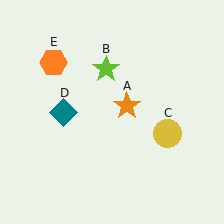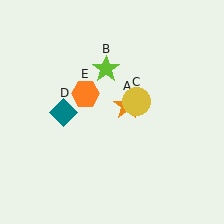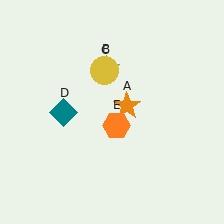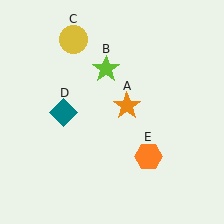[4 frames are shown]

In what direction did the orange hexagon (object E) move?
The orange hexagon (object E) moved down and to the right.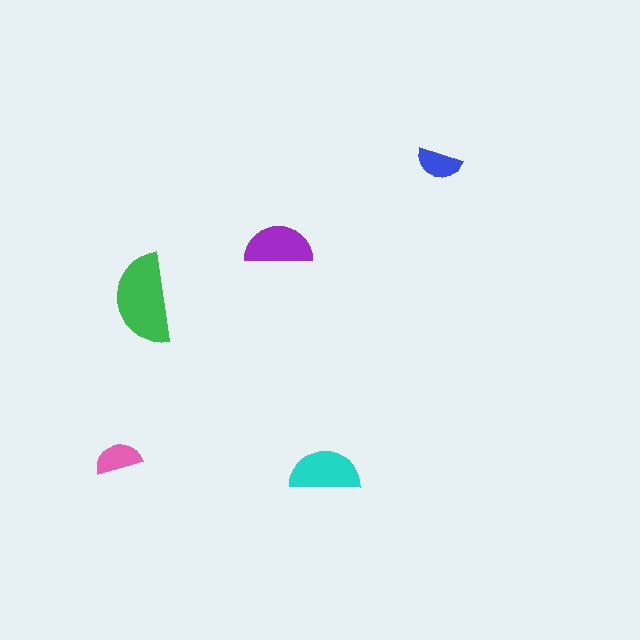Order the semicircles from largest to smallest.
the green one, the cyan one, the purple one, the pink one, the blue one.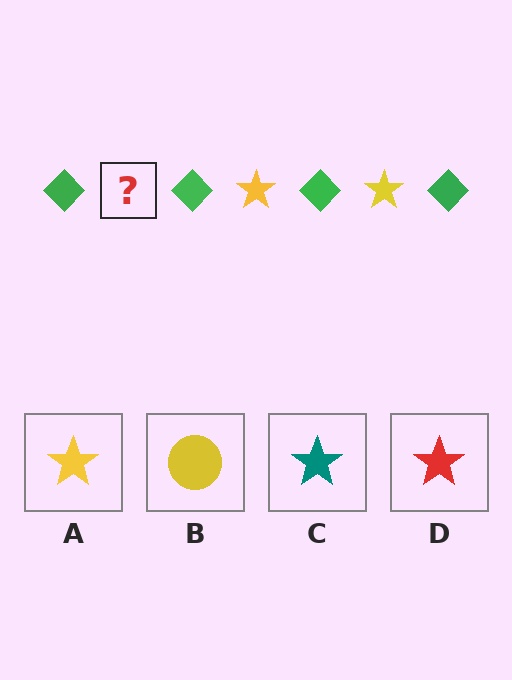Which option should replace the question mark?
Option A.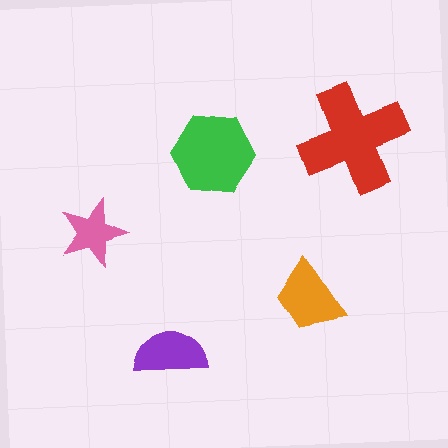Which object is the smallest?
The pink star.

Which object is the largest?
The red cross.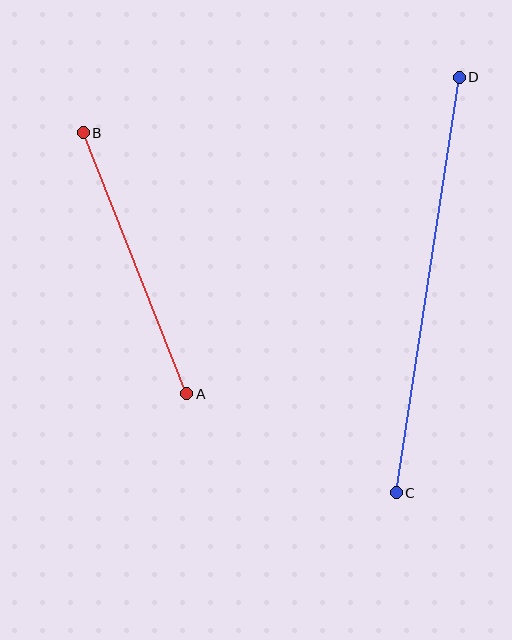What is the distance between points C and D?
The distance is approximately 420 pixels.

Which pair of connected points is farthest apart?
Points C and D are farthest apart.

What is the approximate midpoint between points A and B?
The midpoint is at approximately (135, 263) pixels.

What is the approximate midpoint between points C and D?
The midpoint is at approximately (428, 285) pixels.